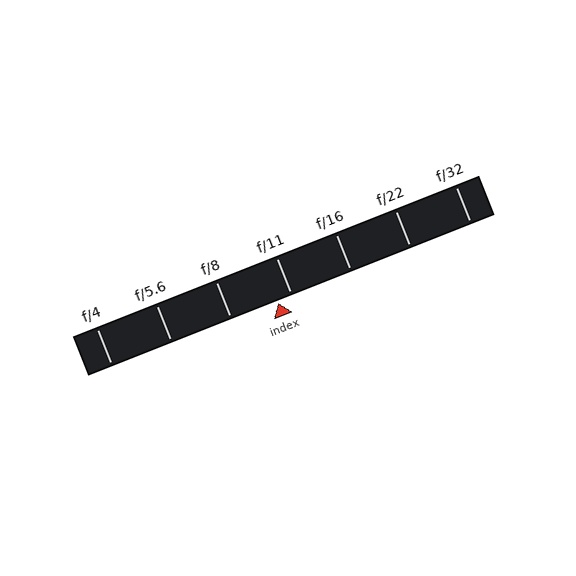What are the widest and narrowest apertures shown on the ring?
The widest aperture shown is f/4 and the narrowest is f/32.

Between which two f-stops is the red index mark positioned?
The index mark is between f/8 and f/11.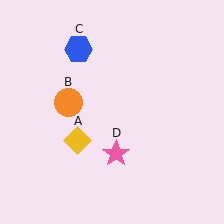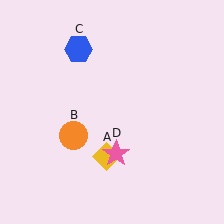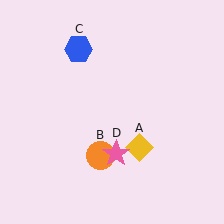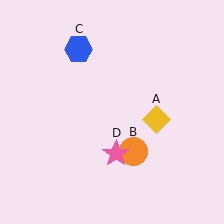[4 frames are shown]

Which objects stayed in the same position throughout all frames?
Blue hexagon (object C) and pink star (object D) remained stationary.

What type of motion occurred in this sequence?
The yellow diamond (object A), orange circle (object B) rotated counterclockwise around the center of the scene.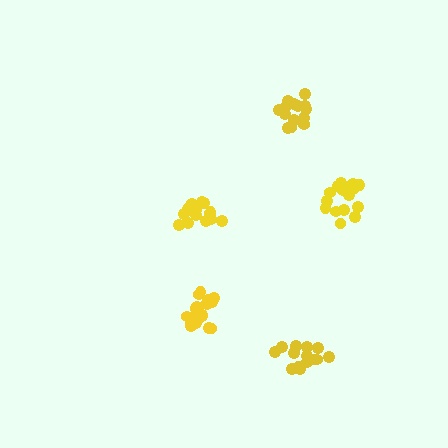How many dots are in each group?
Group 1: 14 dots, Group 2: 20 dots, Group 3: 14 dots, Group 4: 18 dots, Group 5: 15 dots (81 total).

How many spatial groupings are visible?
There are 5 spatial groupings.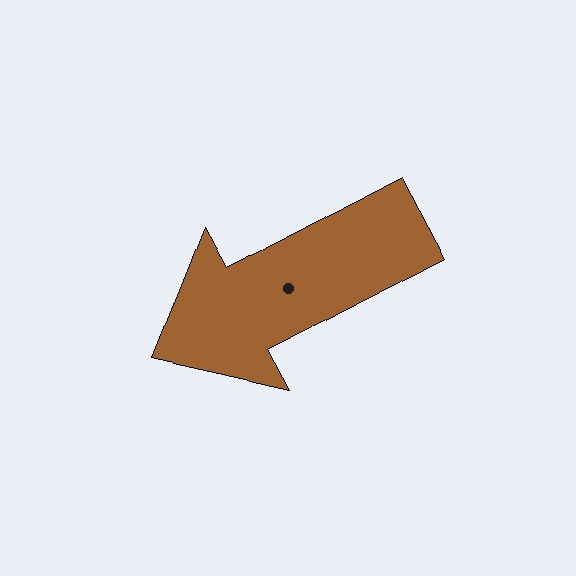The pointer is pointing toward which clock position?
Roughly 8 o'clock.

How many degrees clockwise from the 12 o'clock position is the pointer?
Approximately 242 degrees.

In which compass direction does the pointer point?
Southwest.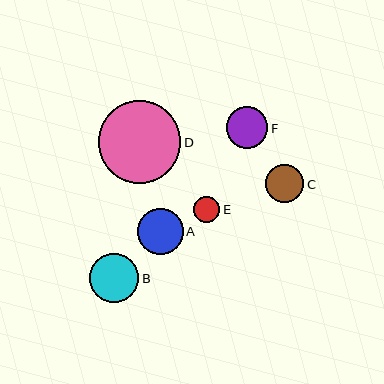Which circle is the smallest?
Circle E is the smallest with a size of approximately 26 pixels.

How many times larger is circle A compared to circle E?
Circle A is approximately 1.7 times the size of circle E.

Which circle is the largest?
Circle D is the largest with a size of approximately 82 pixels.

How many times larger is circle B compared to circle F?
Circle B is approximately 1.2 times the size of circle F.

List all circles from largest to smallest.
From largest to smallest: D, B, A, F, C, E.